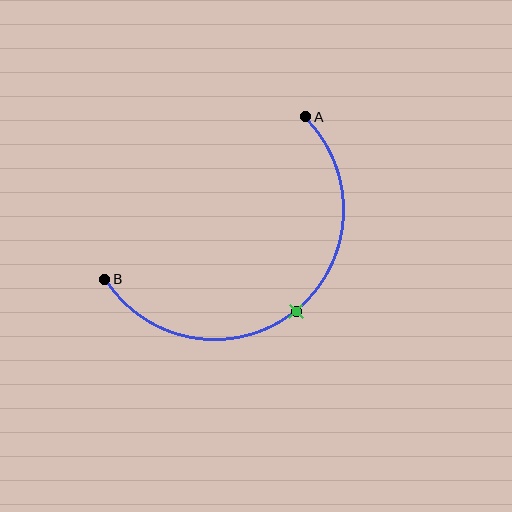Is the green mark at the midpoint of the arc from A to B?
Yes. The green mark lies on the arc at equal arc-length from both A and B — it is the arc midpoint.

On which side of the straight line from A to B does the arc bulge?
The arc bulges below and to the right of the straight line connecting A and B.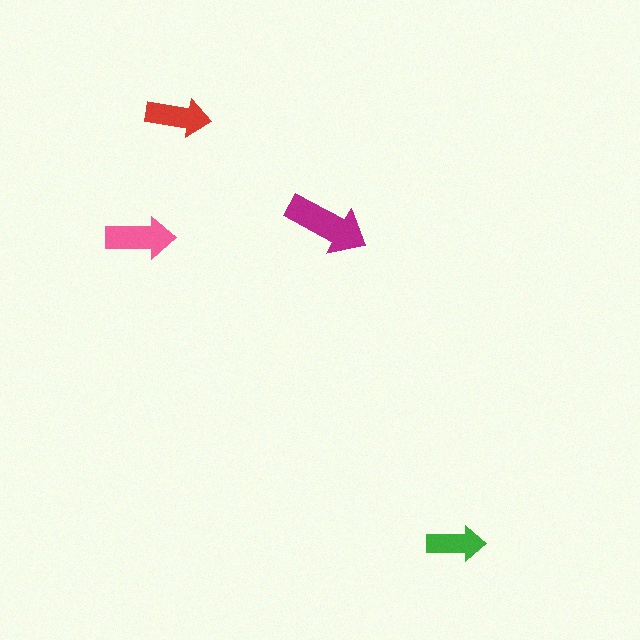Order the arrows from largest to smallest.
the magenta one, the pink one, the red one, the green one.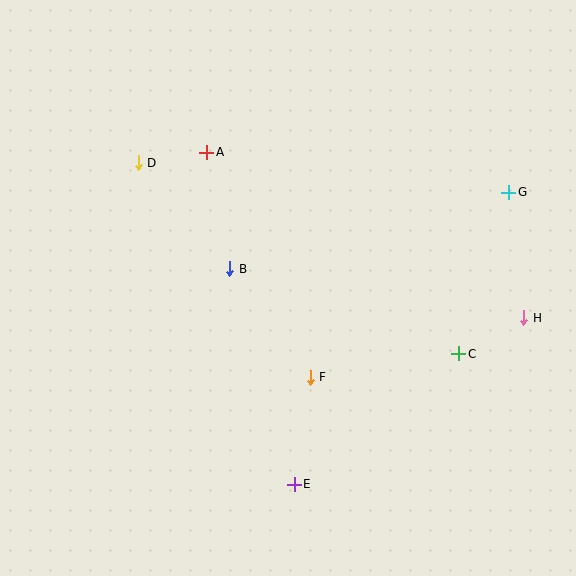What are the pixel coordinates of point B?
Point B is at (230, 269).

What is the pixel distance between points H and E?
The distance between H and E is 284 pixels.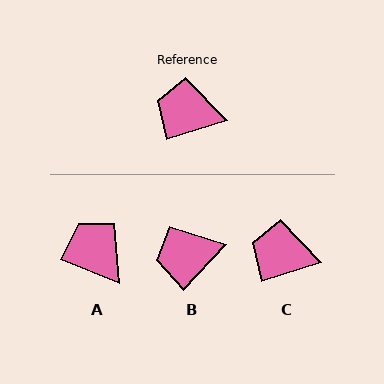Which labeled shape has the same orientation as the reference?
C.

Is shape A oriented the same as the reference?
No, it is off by about 39 degrees.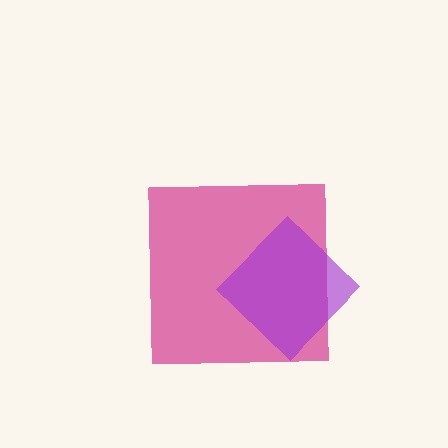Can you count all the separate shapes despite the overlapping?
Yes, there are 2 separate shapes.